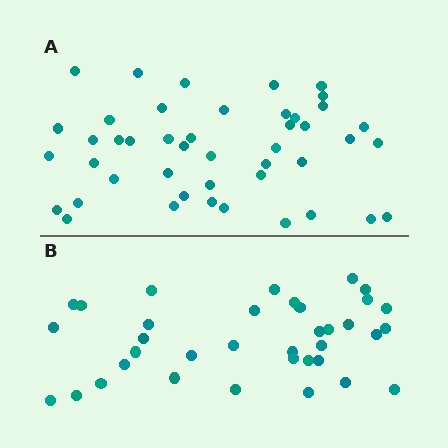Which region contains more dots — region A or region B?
Region A (the top region) has more dots.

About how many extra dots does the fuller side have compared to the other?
Region A has roughly 8 or so more dots than region B.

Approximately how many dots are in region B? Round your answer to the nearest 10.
About 40 dots. (The exact count is 36, which rounds to 40.)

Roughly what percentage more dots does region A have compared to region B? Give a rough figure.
About 25% more.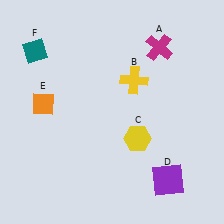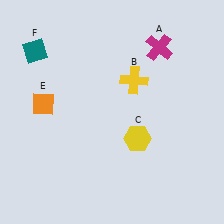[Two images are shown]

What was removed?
The purple square (D) was removed in Image 2.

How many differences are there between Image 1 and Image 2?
There is 1 difference between the two images.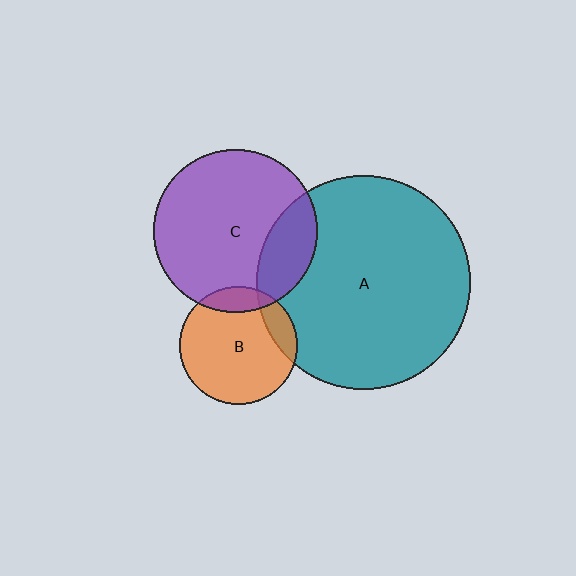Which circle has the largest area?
Circle A (teal).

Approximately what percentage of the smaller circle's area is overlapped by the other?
Approximately 15%.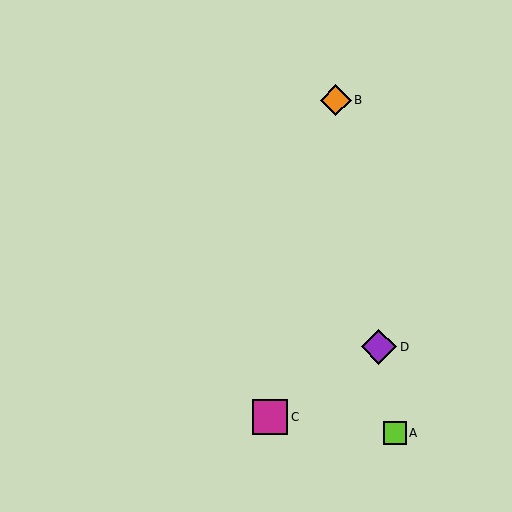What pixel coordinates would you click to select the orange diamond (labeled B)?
Click at (336, 100) to select the orange diamond B.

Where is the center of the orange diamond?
The center of the orange diamond is at (336, 100).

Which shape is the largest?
The purple diamond (labeled D) is the largest.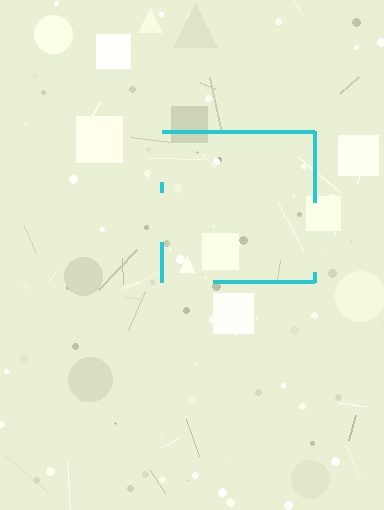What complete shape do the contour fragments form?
The contour fragments form a square.